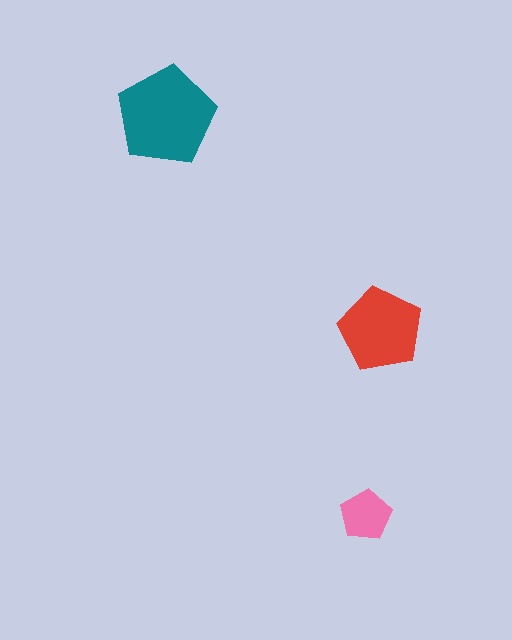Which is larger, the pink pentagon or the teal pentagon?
The teal one.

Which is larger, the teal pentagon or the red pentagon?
The teal one.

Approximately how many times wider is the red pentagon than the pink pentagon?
About 1.5 times wider.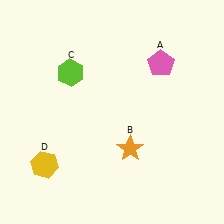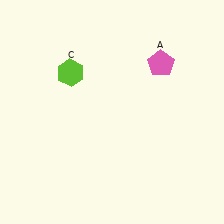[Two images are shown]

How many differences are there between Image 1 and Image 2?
There are 2 differences between the two images.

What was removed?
The yellow hexagon (D), the orange star (B) were removed in Image 2.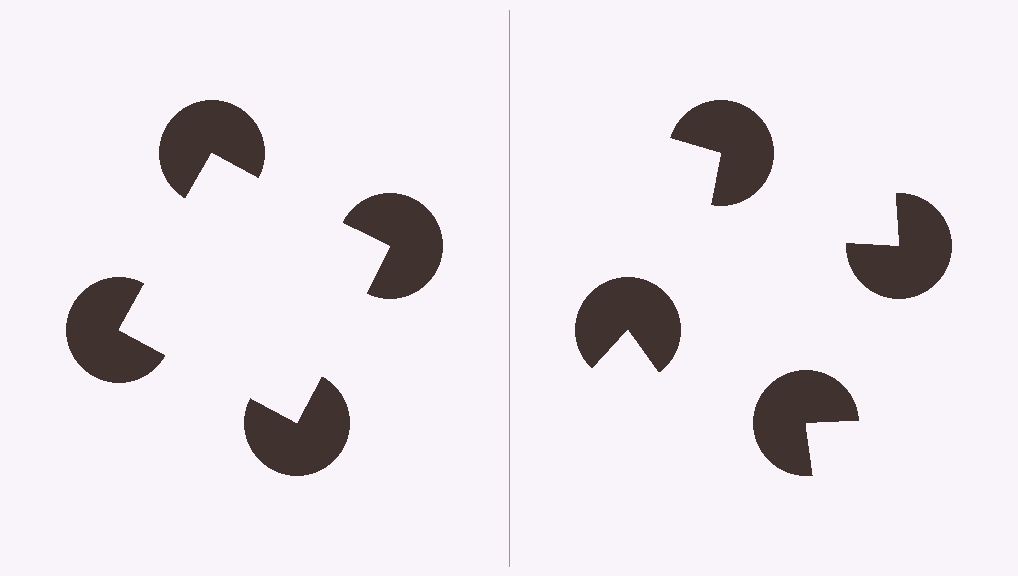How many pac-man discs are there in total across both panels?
8 — 4 on each side.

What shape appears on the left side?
An illusory square.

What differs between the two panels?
The pac-man discs are positioned identically on both sides; only the wedge orientations differ. On the left they align to a square; on the right they are misaligned.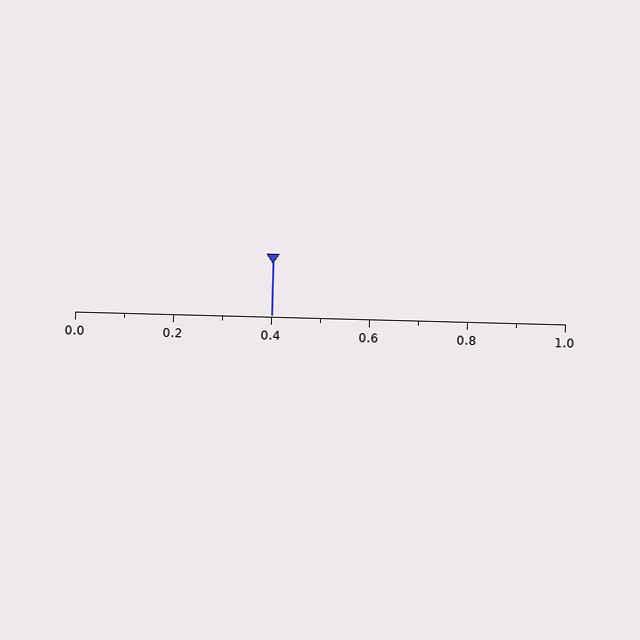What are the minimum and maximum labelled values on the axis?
The axis runs from 0.0 to 1.0.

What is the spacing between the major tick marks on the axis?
The major ticks are spaced 0.2 apart.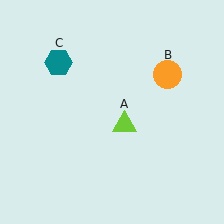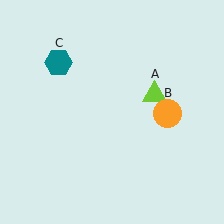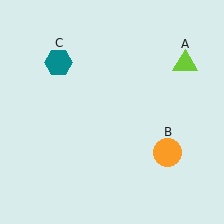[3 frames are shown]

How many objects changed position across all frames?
2 objects changed position: lime triangle (object A), orange circle (object B).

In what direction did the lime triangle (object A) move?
The lime triangle (object A) moved up and to the right.